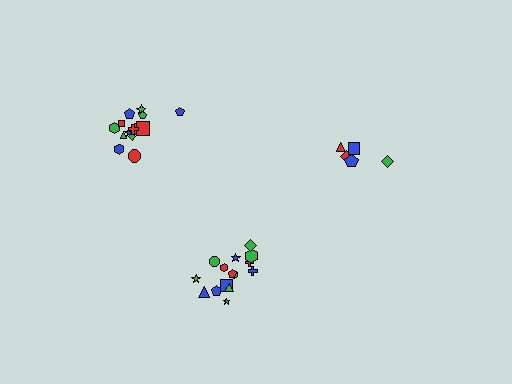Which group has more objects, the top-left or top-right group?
The top-left group.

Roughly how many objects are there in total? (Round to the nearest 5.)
Roughly 35 objects in total.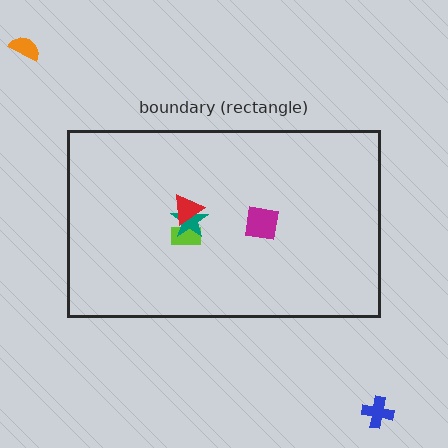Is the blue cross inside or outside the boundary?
Outside.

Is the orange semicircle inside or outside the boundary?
Outside.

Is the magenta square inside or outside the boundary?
Inside.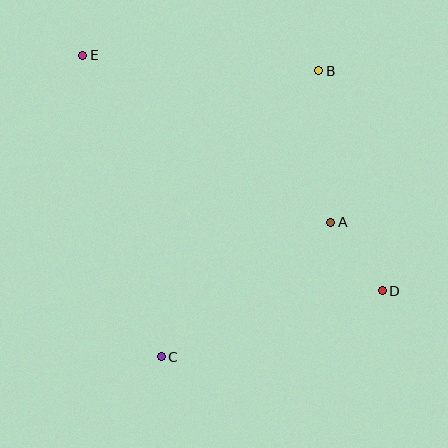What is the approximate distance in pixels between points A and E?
The distance between A and E is approximately 299 pixels.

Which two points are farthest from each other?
Points D and E are farthest from each other.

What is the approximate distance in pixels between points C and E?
The distance between C and E is approximately 312 pixels.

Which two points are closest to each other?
Points A and D are closest to each other.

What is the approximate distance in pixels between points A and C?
The distance between A and C is approximately 217 pixels.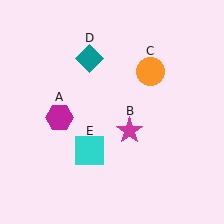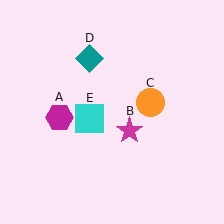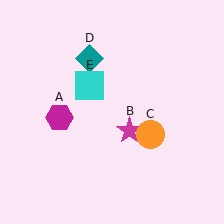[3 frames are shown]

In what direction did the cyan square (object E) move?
The cyan square (object E) moved up.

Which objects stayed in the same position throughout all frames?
Magenta hexagon (object A) and magenta star (object B) and teal diamond (object D) remained stationary.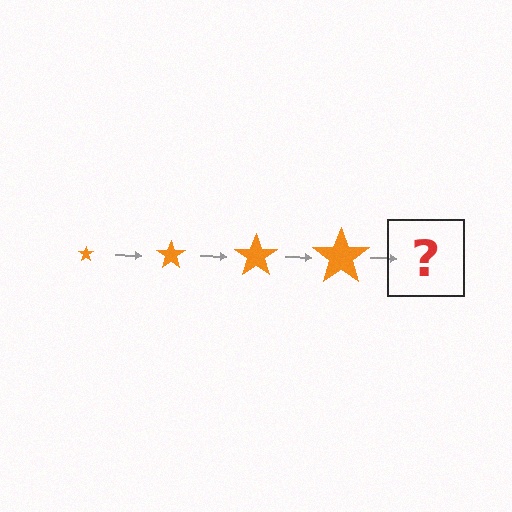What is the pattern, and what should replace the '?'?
The pattern is that the star gets progressively larger each step. The '?' should be an orange star, larger than the previous one.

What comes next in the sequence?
The next element should be an orange star, larger than the previous one.